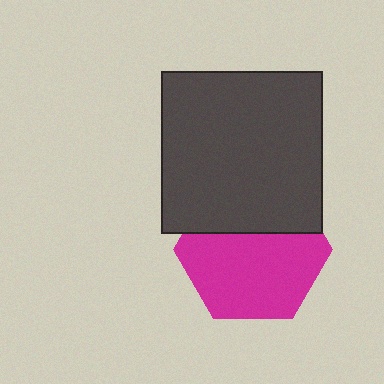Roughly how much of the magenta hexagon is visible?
Most of it is visible (roughly 65%).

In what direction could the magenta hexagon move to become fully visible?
The magenta hexagon could move down. That would shift it out from behind the dark gray square entirely.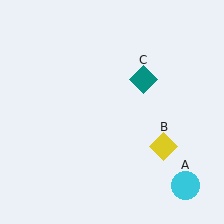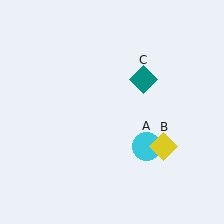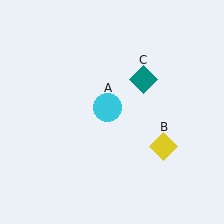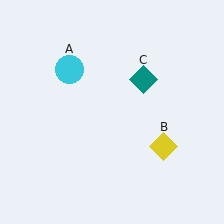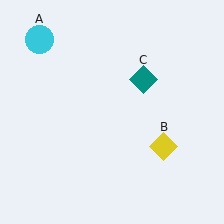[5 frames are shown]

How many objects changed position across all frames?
1 object changed position: cyan circle (object A).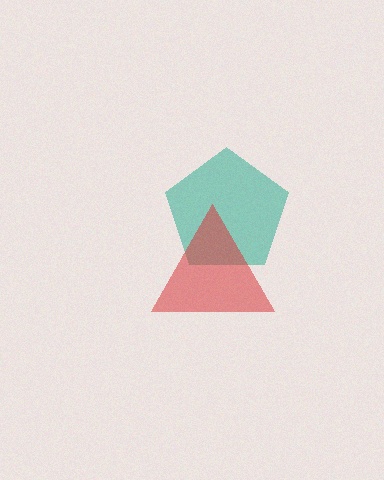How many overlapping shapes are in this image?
There are 2 overlapping shapes in the image.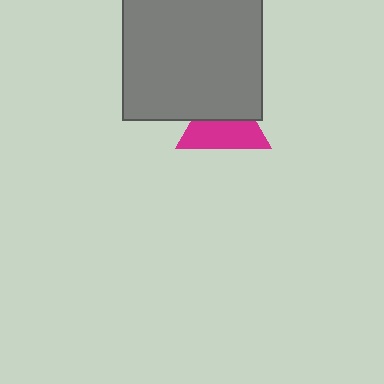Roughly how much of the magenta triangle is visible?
About half of it is visible (roughly 55%).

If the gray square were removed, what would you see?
You would see the complete magenta triangle.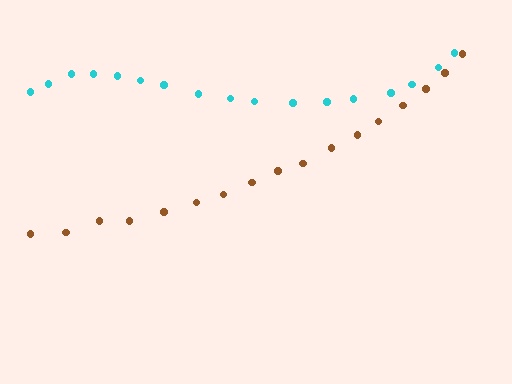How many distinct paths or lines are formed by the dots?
There are 2 distinct paths.